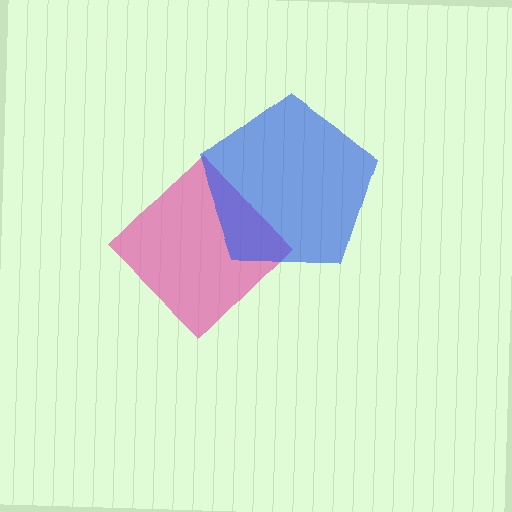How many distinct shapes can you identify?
There are 2 distinct shapes: a pink diamond, a blue pentagon.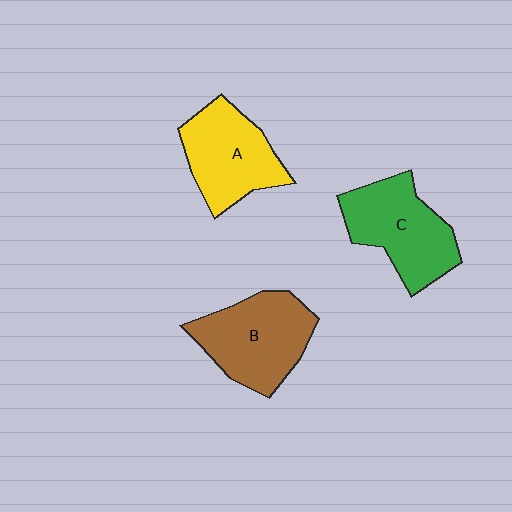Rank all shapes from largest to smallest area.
From largest to smallest: B (brown), C (green), A (yellow).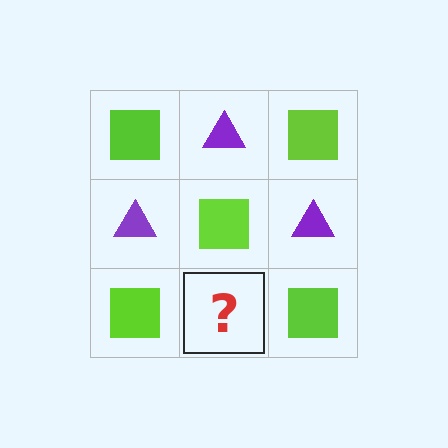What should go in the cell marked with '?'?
The missing cell should contain a purple triangle.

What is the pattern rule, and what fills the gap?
The rule is that it alternates lime square and purple triangle in a checkerboard pattern. The gap should be filled with a purple triangle.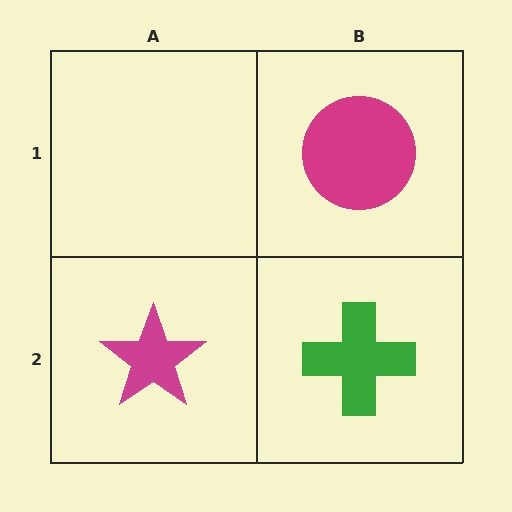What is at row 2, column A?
A magenta star.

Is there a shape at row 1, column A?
No, that cell is empty.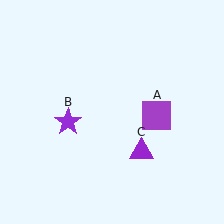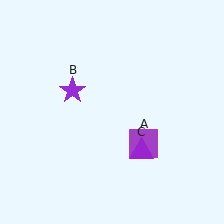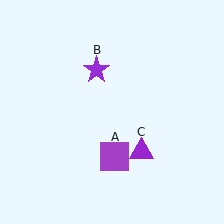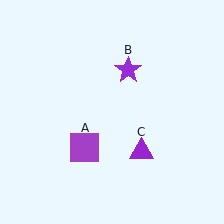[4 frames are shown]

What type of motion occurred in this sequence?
The purple square (object A), purple star (object B) rotated clockwise around the center of the scene.